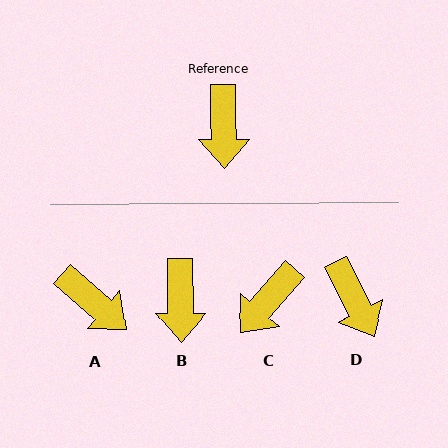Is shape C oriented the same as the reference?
No, it is off by about 42 degrees.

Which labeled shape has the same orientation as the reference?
B.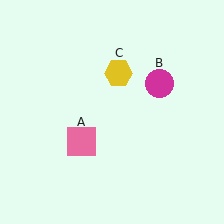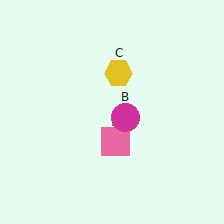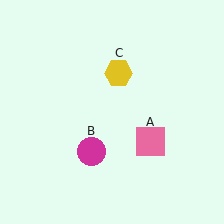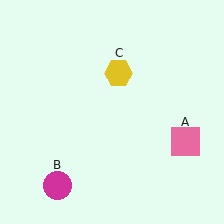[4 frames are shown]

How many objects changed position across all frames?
2 objects changed position: pink square (object A), magenta circle (object B).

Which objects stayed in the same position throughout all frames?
Yellow hexagon (object C) remained stationary.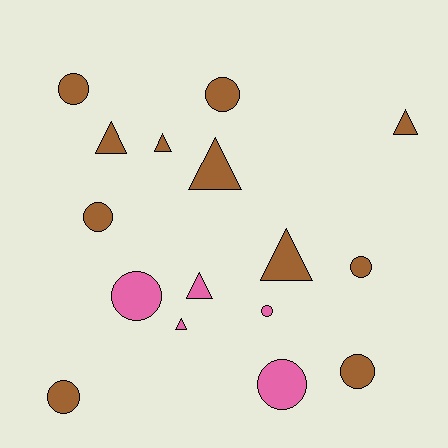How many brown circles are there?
There are 6 brown circles.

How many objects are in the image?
There are 16 objects.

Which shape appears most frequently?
Circle, with 9 objects.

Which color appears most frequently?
Brown, with 11 objects.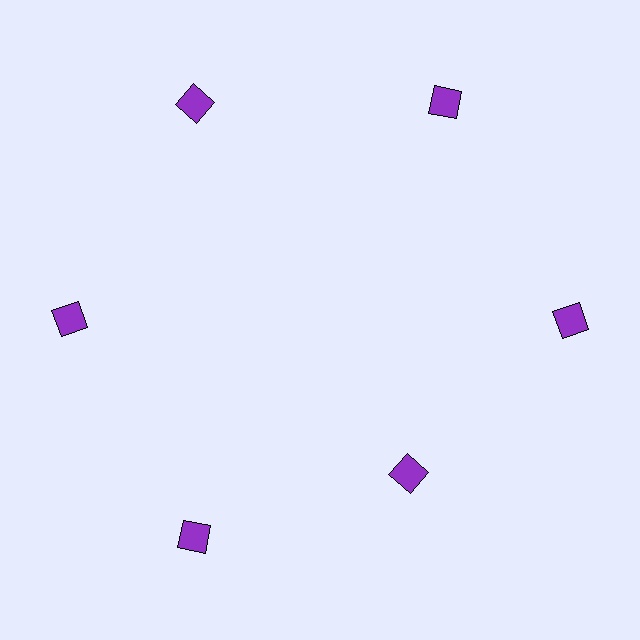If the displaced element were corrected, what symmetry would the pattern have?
It would have 6-fold rotational symmetry — the pattern would map onto itself every 60 degrees.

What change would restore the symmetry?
The symmetry would be restored by moving it outward, back onto the ring so that all 6 squares sit at equal angles and equal distance from the center.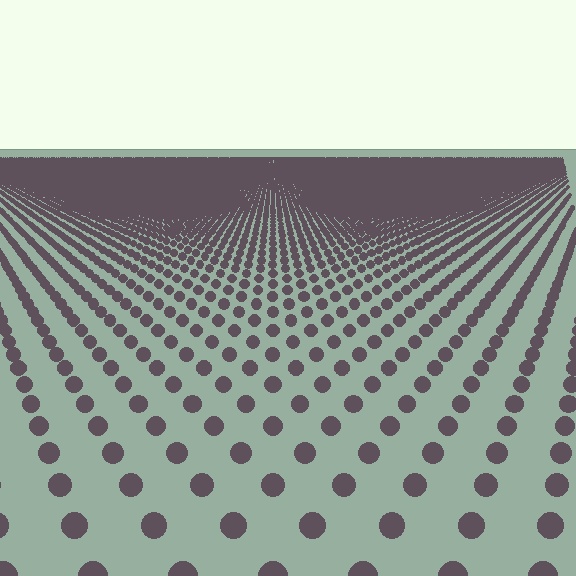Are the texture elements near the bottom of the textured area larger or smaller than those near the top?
Larger. Near the bottom, elements are closer to the viewer and appear at a bigger on-screen size.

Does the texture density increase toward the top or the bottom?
Density increases toward the top.